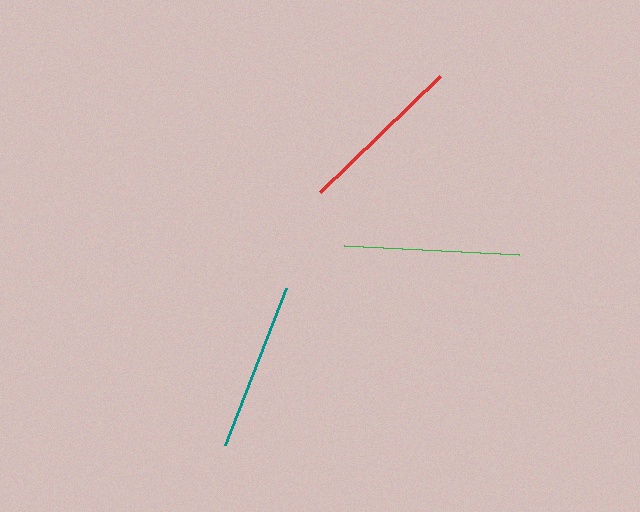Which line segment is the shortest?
The red line is the shortest at approximately 167 pixels.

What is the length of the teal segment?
The teal segment is approximately 169 pixels long.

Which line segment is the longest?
The green line is the longest at approximately 176 pixels.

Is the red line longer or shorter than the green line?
The green line is longer than the red line.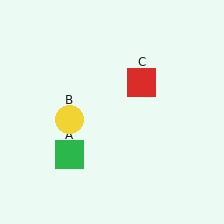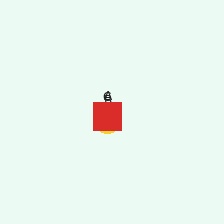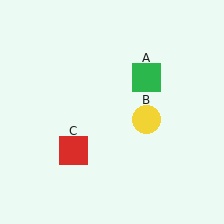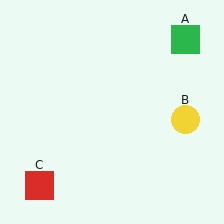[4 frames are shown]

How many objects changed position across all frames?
3 objects changed position: green square (object A), yellow circle (object B), red square (object C).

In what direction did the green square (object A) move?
The green square (object A) moved up and to the right.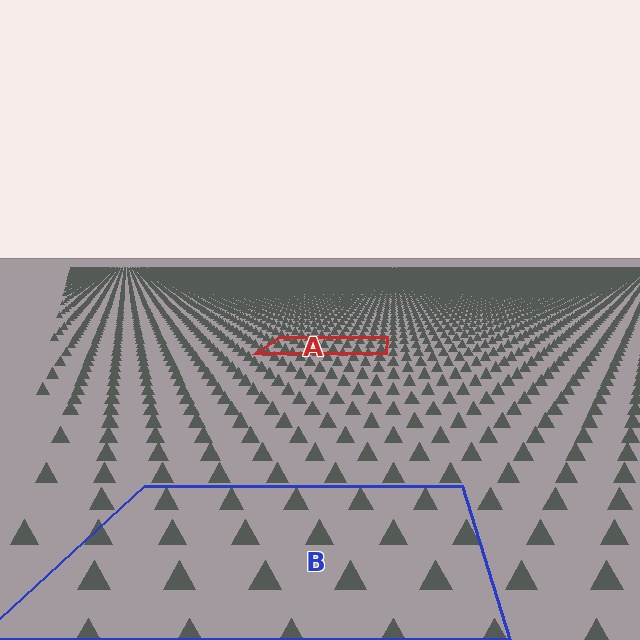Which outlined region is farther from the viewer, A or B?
Region A is farther from the viewer — the texture elements inside it appear smaller and more densely packed.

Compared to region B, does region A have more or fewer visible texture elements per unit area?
Region A has more texture elements per unit area — they are packed more densely because it is farther away.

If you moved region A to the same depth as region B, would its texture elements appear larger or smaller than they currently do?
They would appear larger. At a closer depth, the same texture elements are projected at a bigger on-screen size.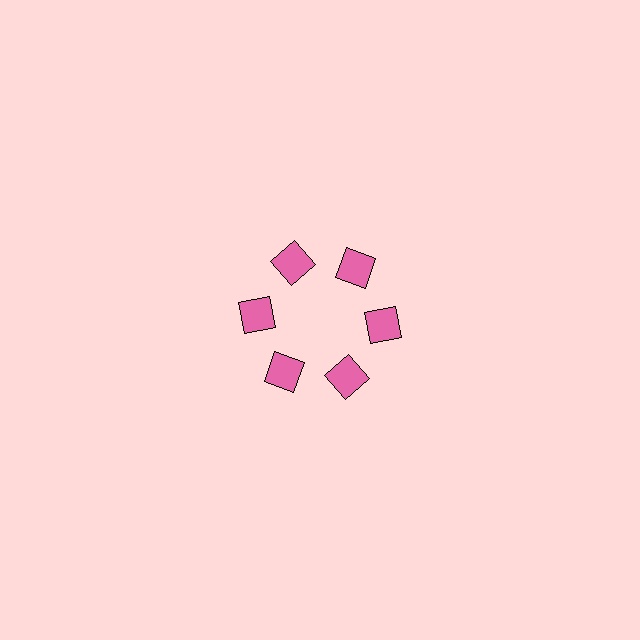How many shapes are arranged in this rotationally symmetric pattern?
There are 6 shapes, arranged in 6 groups of 1.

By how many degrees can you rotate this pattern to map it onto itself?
The pattern maps onto itself every 60 degrees of rotation.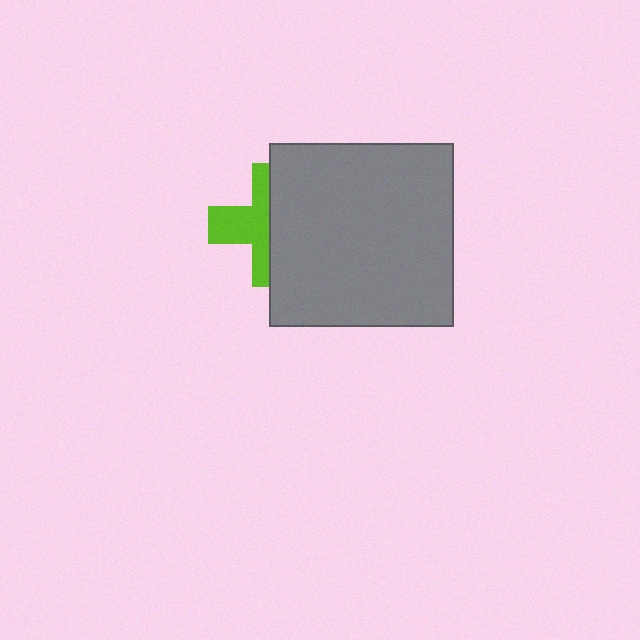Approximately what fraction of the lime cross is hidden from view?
Roughly 52% of the lime cross is hidden behind the gray square.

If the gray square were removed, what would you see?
You would see the complete lime cross.